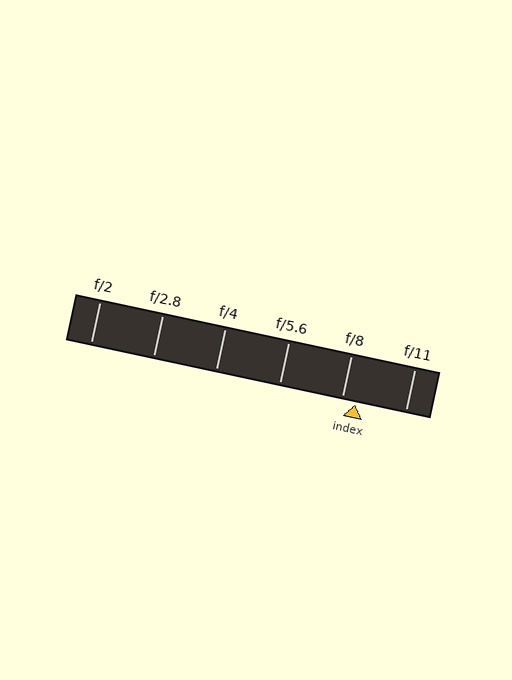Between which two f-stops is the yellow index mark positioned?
The index mark is between f/8 and f/11.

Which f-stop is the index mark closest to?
The index mark is closest to f/8.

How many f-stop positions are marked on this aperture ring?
There are 6 f-stop positions marked.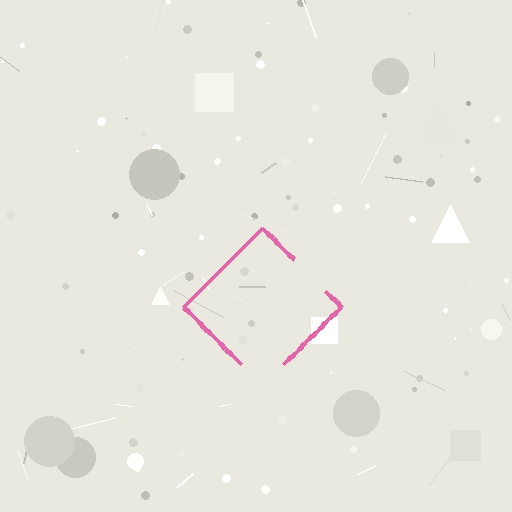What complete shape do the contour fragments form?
The contour fragments form a diamond.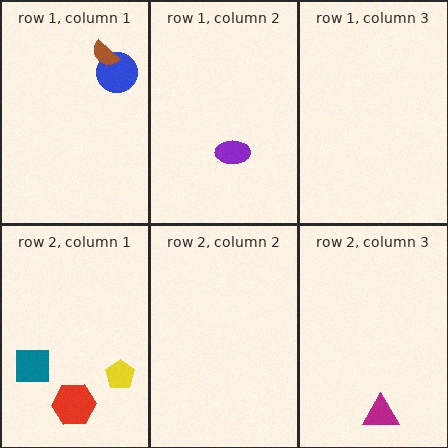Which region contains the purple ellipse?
The row 1, column 2 region.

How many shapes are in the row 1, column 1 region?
2.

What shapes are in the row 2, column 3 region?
The magenta triangle.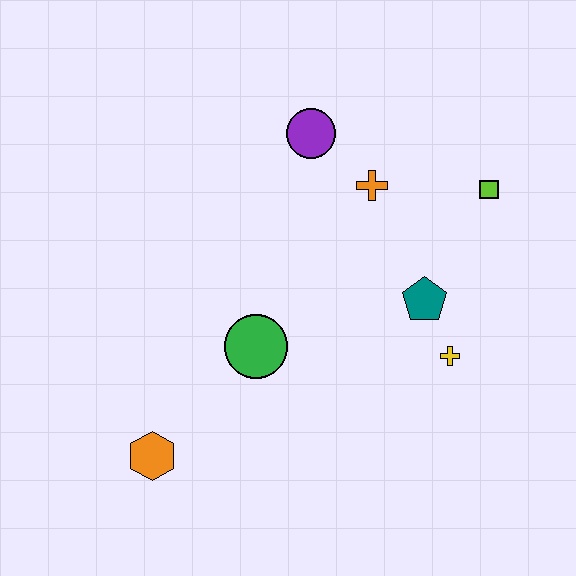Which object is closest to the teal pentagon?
The yellow cross is closest to the teal pentagon.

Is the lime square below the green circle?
No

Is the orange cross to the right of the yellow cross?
No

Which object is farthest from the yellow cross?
The orange hexagon is farthest from the yellow cross.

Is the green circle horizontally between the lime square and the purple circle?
No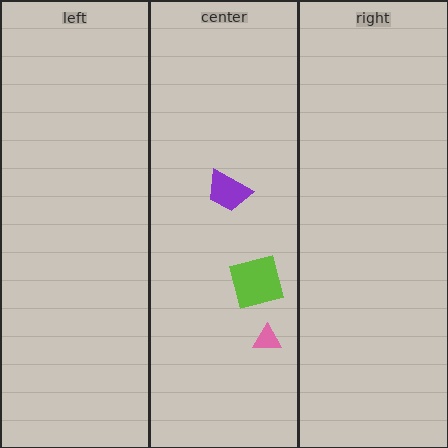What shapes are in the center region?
The pink triangle, the lime square, the purple trapezoid.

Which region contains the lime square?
The center region.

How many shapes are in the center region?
3.